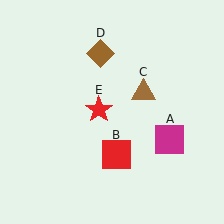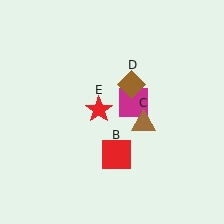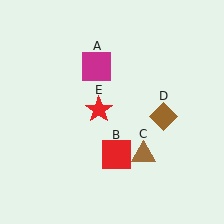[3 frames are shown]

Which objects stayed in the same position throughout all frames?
Red square (object B) and red star (object E) remained stationary.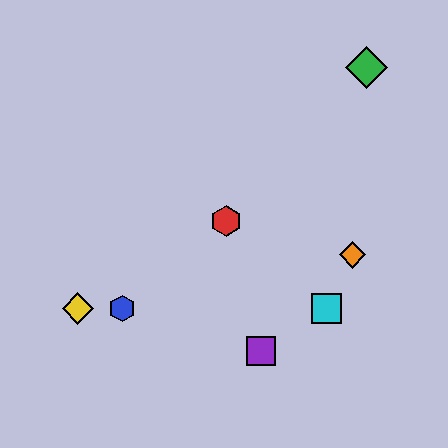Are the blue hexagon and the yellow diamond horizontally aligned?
Yes, both are at y≈308.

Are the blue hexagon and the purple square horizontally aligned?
No, the blue hexagon is at y≈308 and the purple square is at y≈351.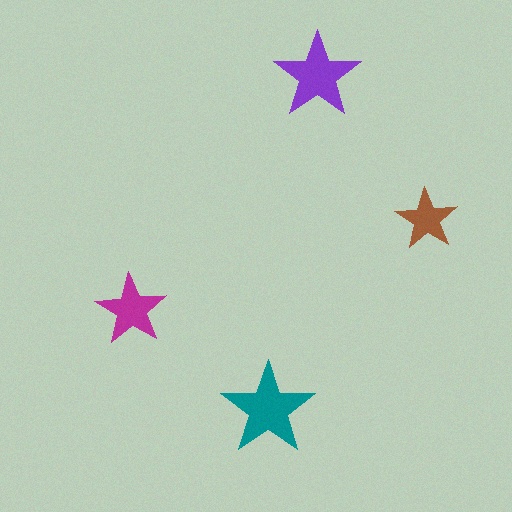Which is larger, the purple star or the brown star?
The purple one.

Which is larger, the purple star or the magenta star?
The purple one.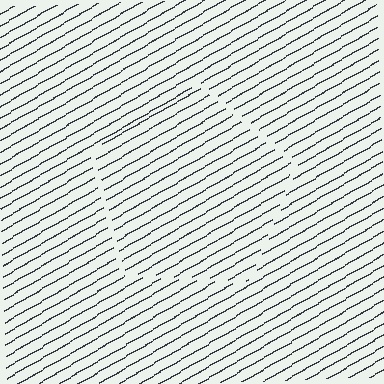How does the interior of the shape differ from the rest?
The interior of the shape contains the same grating, shifted by half a period — the contour is defined by the phase discontinuity where line-ends from the inner and outer gratings abut.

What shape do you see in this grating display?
An illusory pentagon. The interior of the shape contains the same grating, shifted by half a period — the contour is defined by the phase discontinuity where line-ends from the inner and outer gratings abut.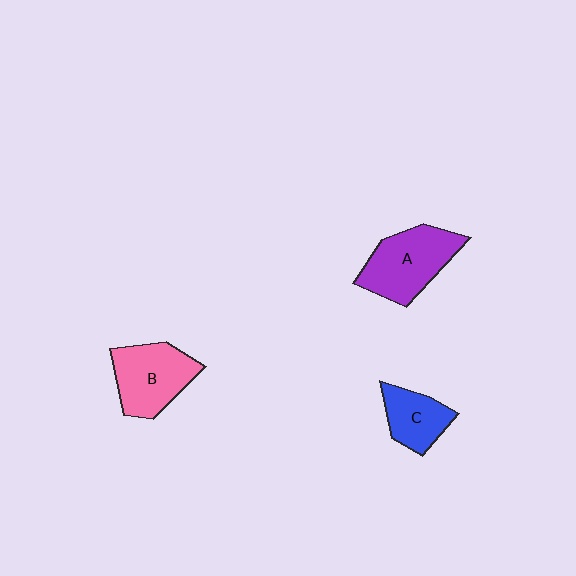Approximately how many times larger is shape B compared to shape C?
Approximately 1.5 times.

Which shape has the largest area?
Shape A (purple).